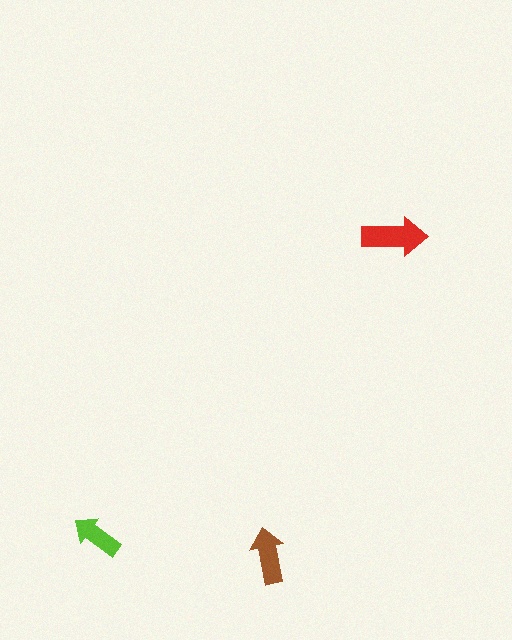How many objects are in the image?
There are 3 objects in the image.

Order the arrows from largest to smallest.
the red one, the brown one, the lime one.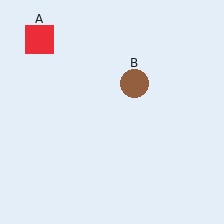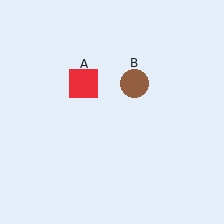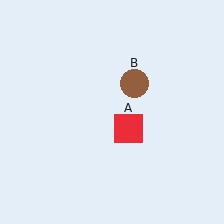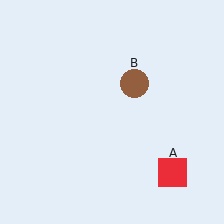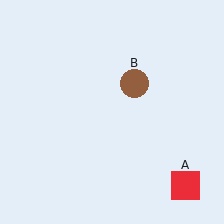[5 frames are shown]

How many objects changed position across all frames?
1 object changed position: red square (object A).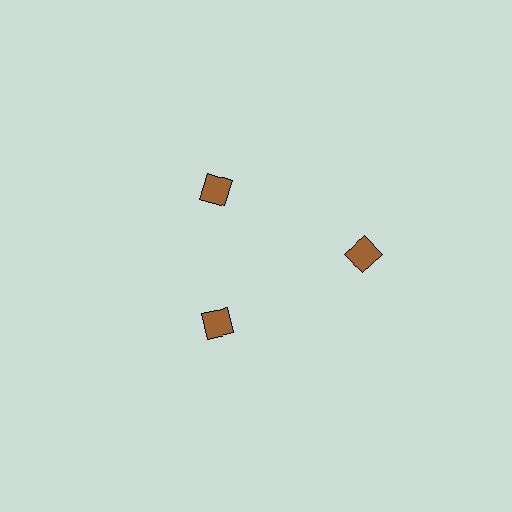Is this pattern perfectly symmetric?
No. The 3 brown diamonds are arranged in a ring, but one element near the 3 o'clock position is pushed outward from the center, breaking the 3-fold rotational symmetry.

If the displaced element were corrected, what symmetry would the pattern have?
It would have 3-fold rotational symmetry — the pattern would map onto itself every 120 degrees.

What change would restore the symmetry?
The symmetry would be restored by moving it inward, back onto the ring so that all 3 diamonds sit at equal angles and equal distance from the center.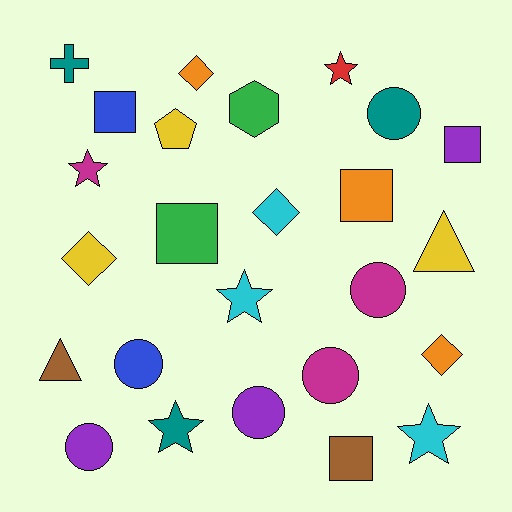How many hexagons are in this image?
There is 1 hexagon.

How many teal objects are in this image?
There are 3 teal objects.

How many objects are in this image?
There are 25 objects.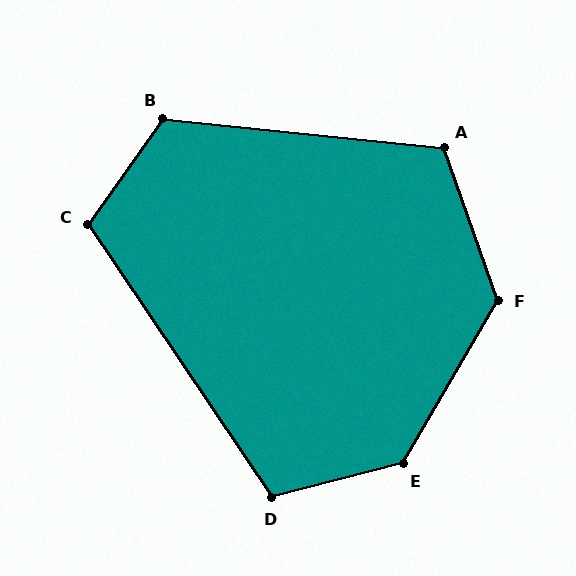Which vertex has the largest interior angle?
E, at approximately 134 degrees.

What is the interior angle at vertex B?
Approximately 120 degrees (obtuse).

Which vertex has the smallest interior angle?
D, at approximately 110 degrees.